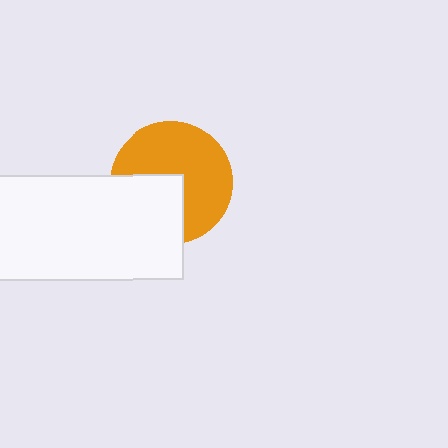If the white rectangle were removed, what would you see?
You would see the complete orange circle.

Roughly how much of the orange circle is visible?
About half of it is visible (roughly 63%).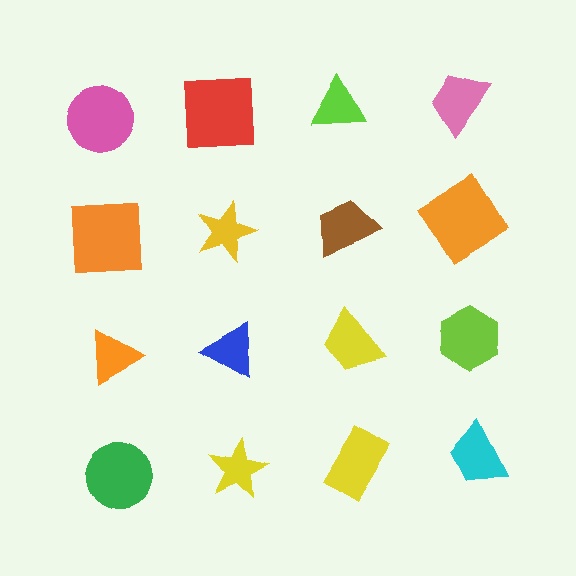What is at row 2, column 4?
An orange diamond.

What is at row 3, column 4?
A lime hexagon.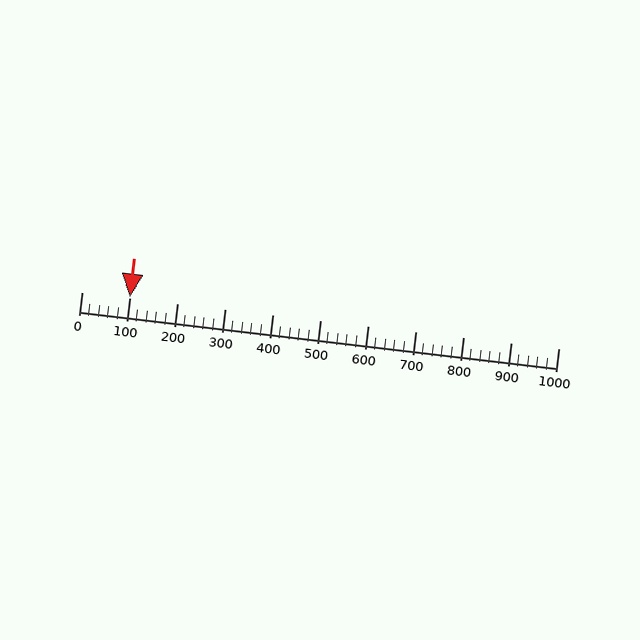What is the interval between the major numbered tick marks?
The major tick marks are spaced 100 units apart.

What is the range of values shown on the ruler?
The ruler shows values from 0 to 1000.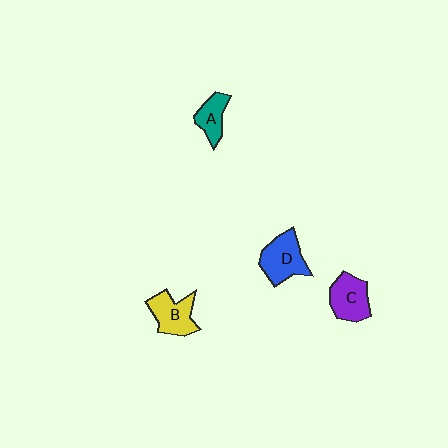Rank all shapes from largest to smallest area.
From largest to smallest: D (blue), C (purple), B (yellow), A (teal).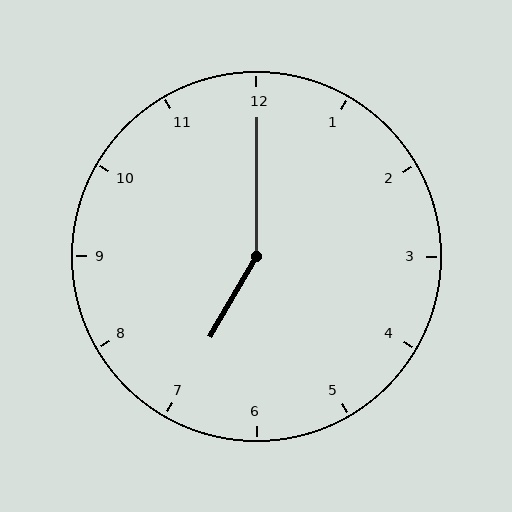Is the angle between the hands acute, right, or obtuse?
It is obtuse.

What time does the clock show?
7:00.